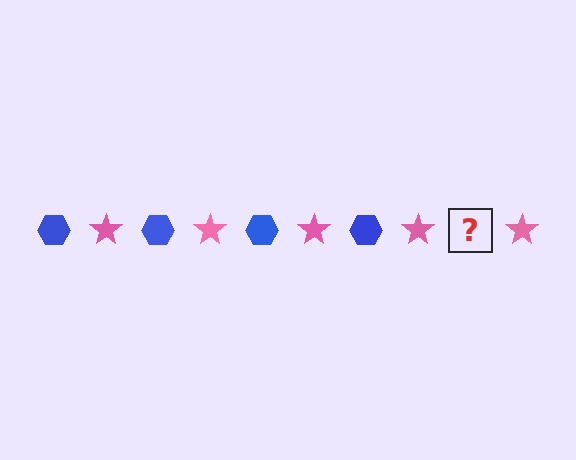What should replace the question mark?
The question mark should be replaced with a blue hexagon.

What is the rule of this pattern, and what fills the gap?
The rule is that the pattern alternates between blue hexagon and pink star. The gap should be filled with a blue hexagon.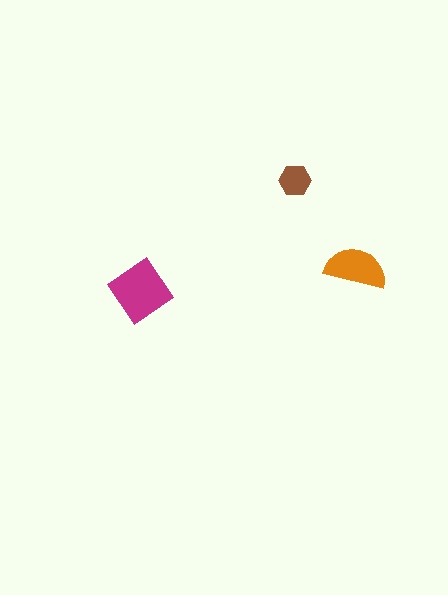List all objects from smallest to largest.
The brown hexagon, the orange semicircle, the magenta diamond.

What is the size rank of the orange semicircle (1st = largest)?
2nd.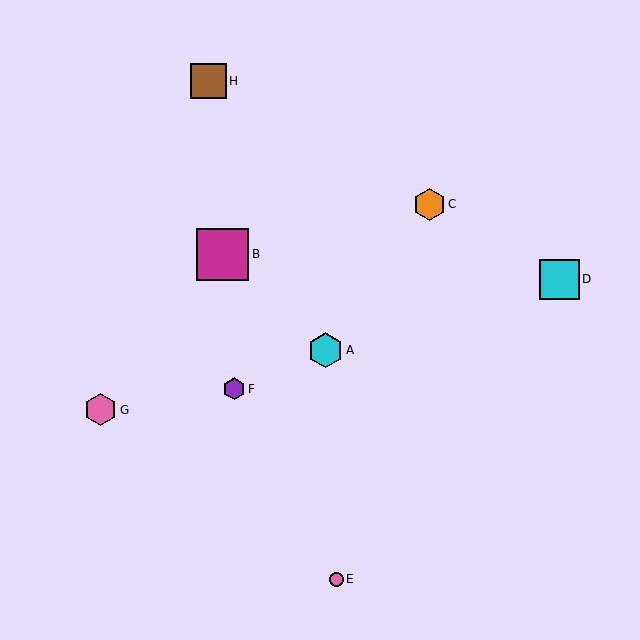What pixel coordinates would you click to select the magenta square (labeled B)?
Click at (223, 254) to select the magenta square B.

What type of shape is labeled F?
Shape F is a purple hexagon.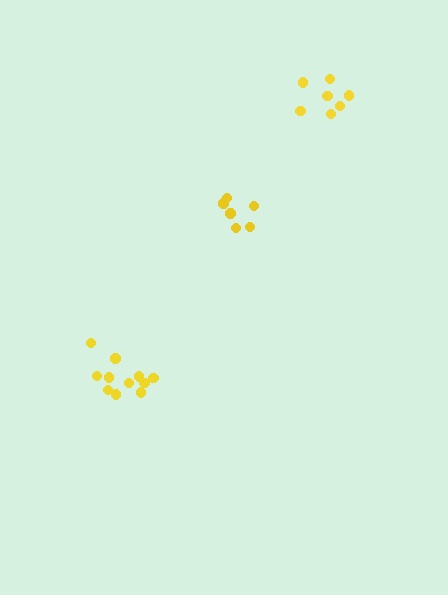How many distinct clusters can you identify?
There are 3 distinct clusters.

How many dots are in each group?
Group 1: 6 dots, Group 2: 11 dots, Group 3: 7 dots (24 total).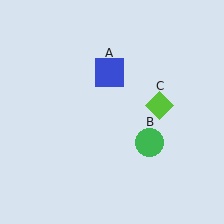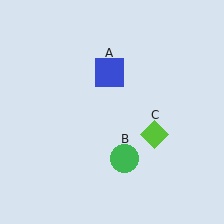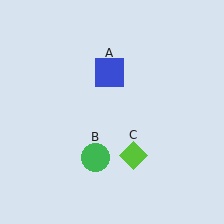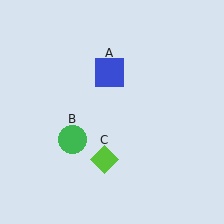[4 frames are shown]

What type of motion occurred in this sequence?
The green circle (object B), lime diamond (object C) rotated clockwise around the center of the scene.